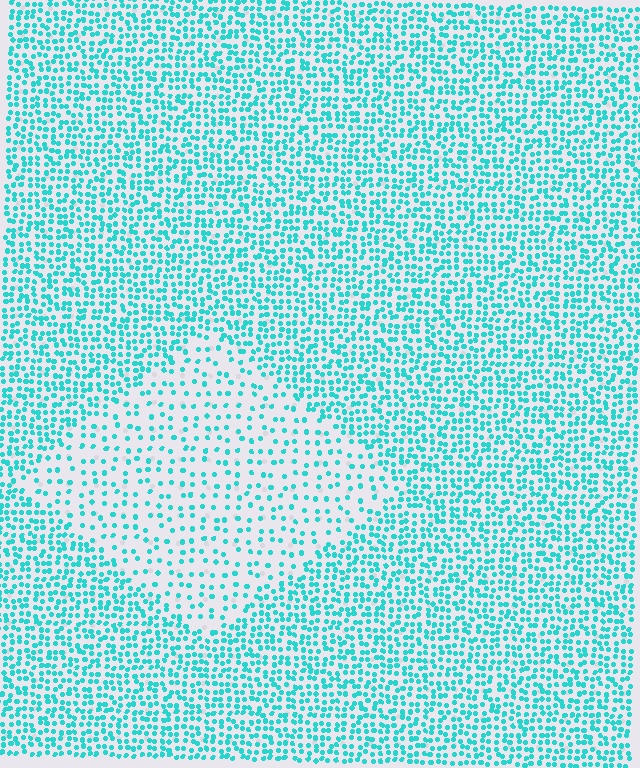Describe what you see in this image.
The image contains small cyan elements arranged at two different densities. A diamond-shaped region is visible where the elements are less densely packed than the surrounding area.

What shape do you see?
I see a diamond.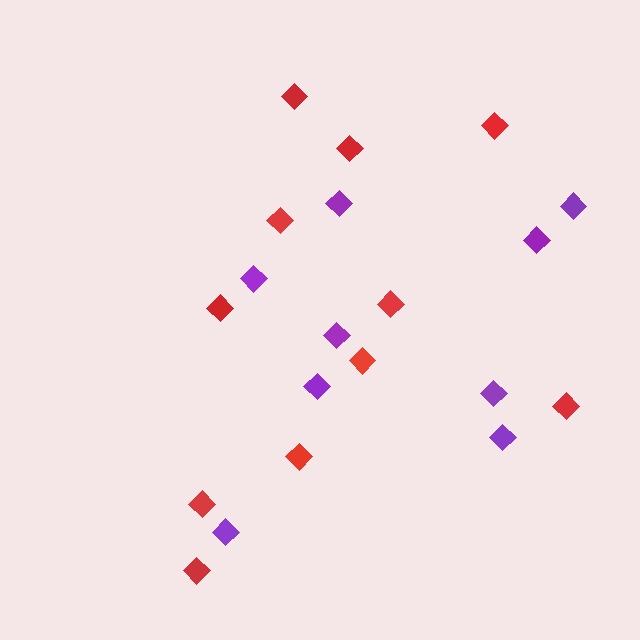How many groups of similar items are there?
There are 2 groups: one group of purple diamonds (9) and one group of red diamonds (11).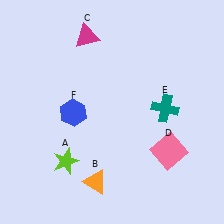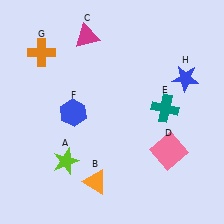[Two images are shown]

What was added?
An orange cross (G), a blue star (H) were added in Image 2.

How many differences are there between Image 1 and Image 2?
There are 2 differences between the two images.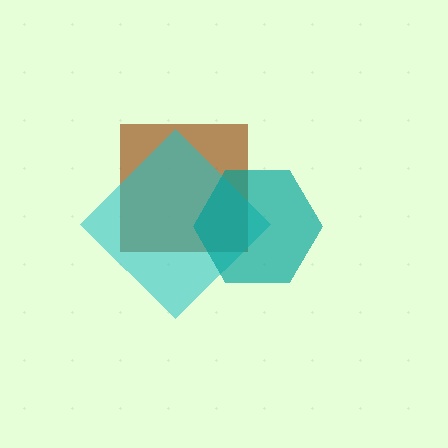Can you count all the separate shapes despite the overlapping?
Yes, there are 3 separate shapes.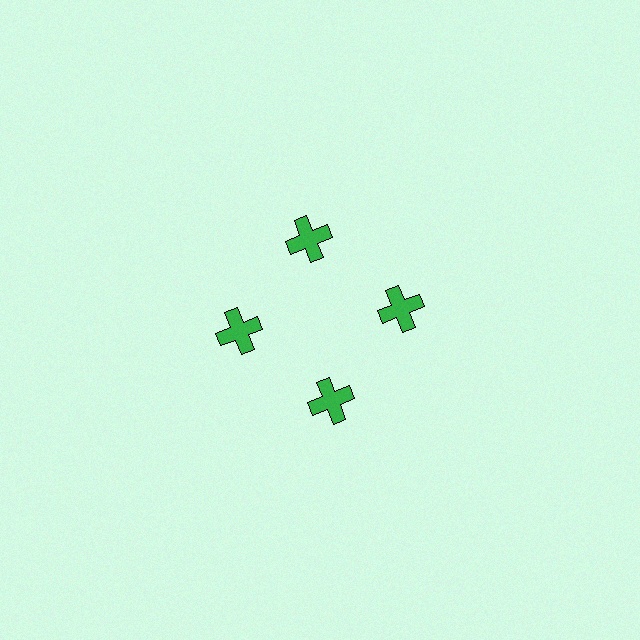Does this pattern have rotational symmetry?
Yes, this pattern has 4-fold rotational symmetry. It looks the same after rotating 90 degrees around the center.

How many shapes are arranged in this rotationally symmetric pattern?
There are 4 shapes, arranged in 4 groups of 1.